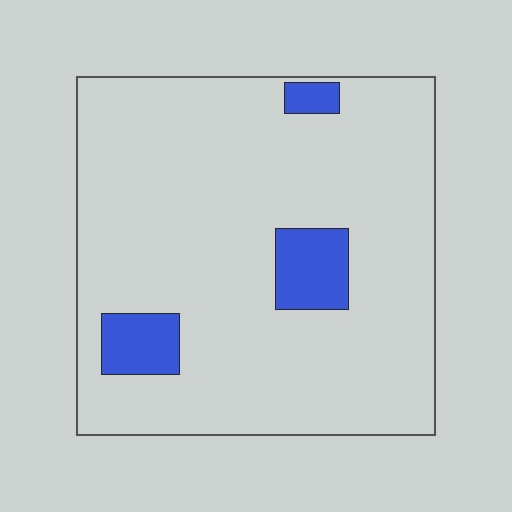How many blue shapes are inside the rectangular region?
3.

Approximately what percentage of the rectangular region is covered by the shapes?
Approximately 10%.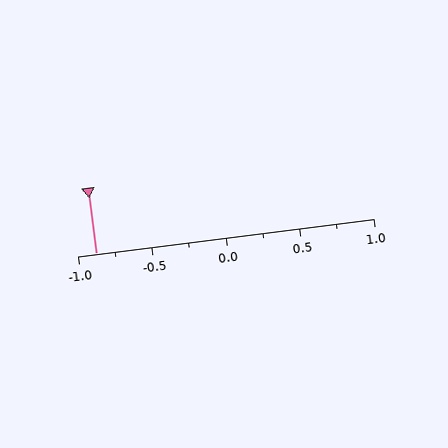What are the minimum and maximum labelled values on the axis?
The axis runs from -1.0 to 1.0.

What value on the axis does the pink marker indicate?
The marker indicates approximately -0.88.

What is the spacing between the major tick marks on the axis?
The major ticks are spaced 0.5 apart.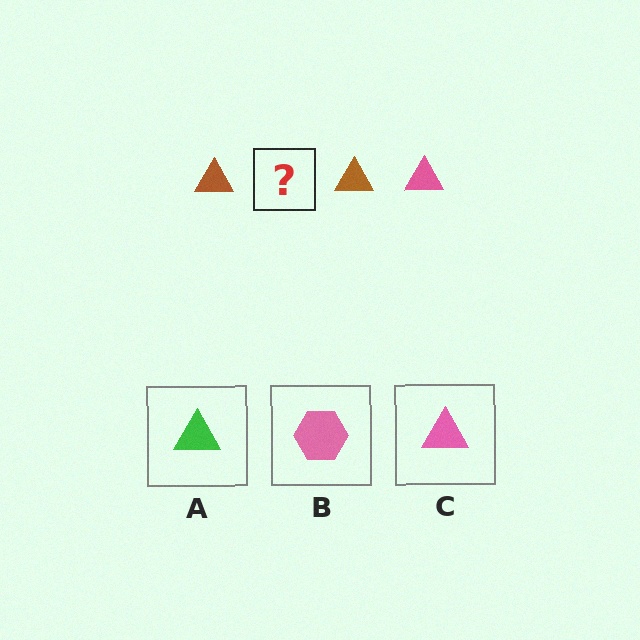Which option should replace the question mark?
Option C.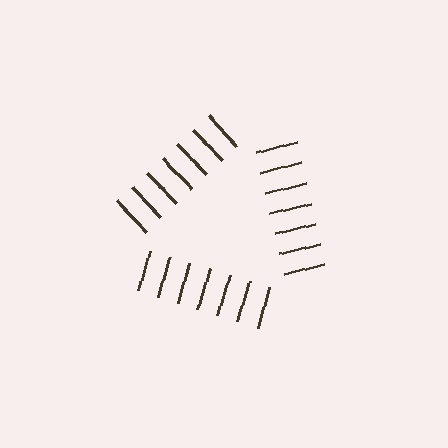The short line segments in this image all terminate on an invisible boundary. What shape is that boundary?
An illusory triangle — the line segments terminate on its edges but no continuous stroke is drawn.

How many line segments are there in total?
21 — 7 along each of the 3 edges.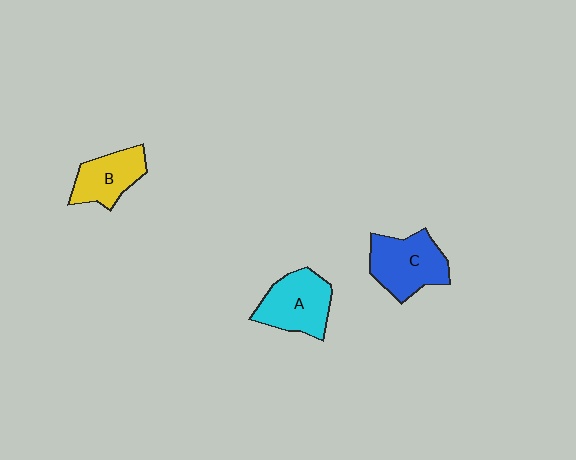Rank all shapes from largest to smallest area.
From largest to smallest: C (blue), A (cyan), B (yellow).